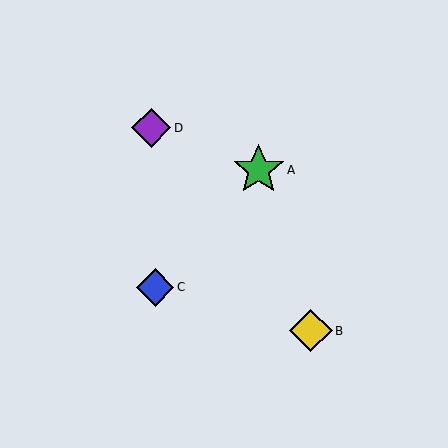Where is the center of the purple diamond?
The center of the purple diamond is at (151, 128).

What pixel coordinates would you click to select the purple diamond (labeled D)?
Click at (151, 128) to select the purple diamond D.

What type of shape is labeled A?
Shape A is a green star.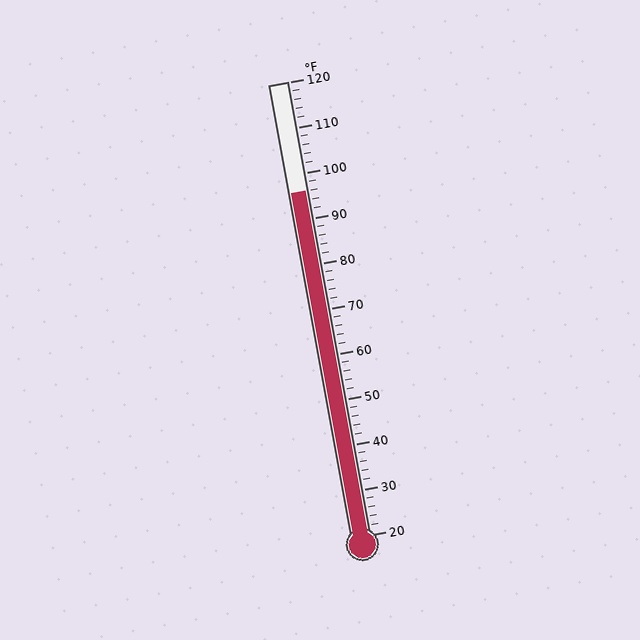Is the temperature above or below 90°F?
The temperature is above 90°F.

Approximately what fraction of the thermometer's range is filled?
The thermometer is filled to approximately 75% of its range.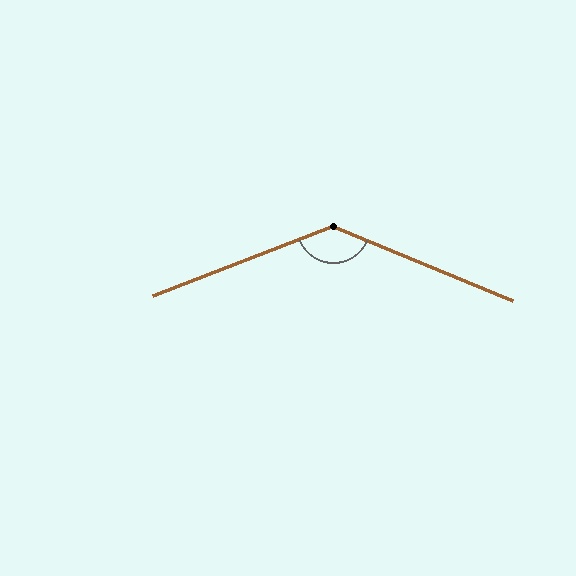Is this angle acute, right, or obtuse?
It is obtuse.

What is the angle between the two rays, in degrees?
Approximately 136 degrees.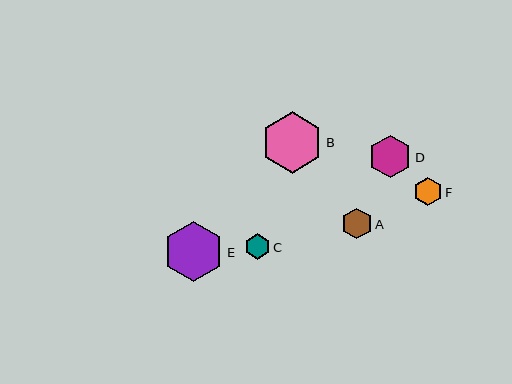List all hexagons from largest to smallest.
From largest to smallest: B, E, D, A, F, C.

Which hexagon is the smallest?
Hexagon C is the smallest with a size of approximately 25 pixels.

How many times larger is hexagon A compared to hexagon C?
Hexagon A is approximately 1.2 times the size of hexagon C.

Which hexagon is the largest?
Hexagon B is the largest with a size of approximately 62 pixels.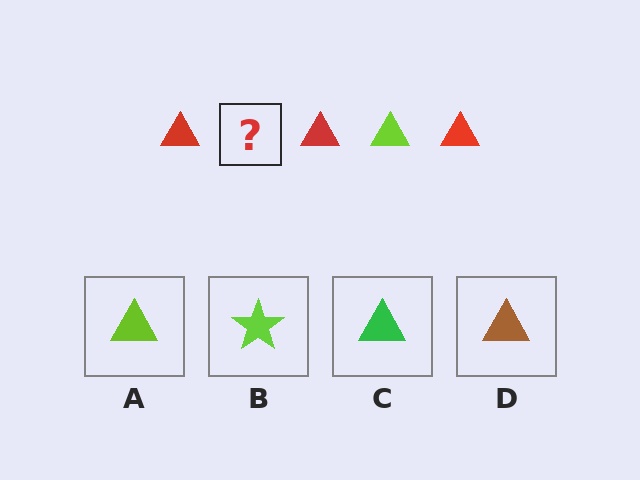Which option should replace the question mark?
Option A.